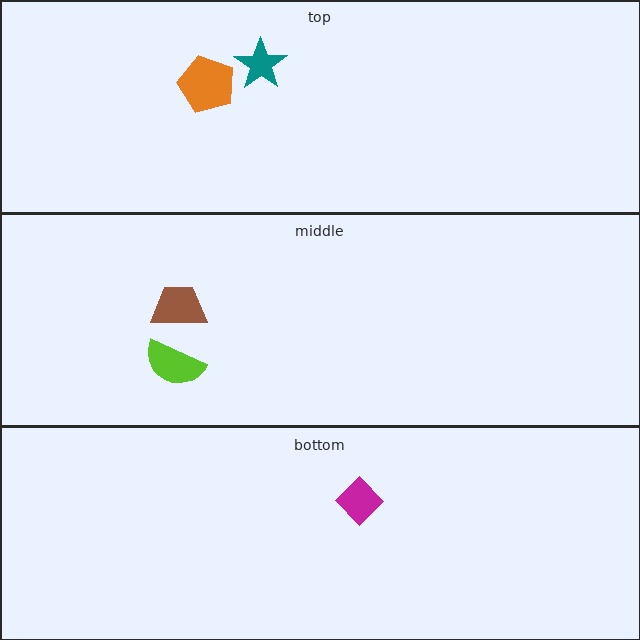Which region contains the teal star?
The top region.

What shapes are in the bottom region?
The magenta diamond.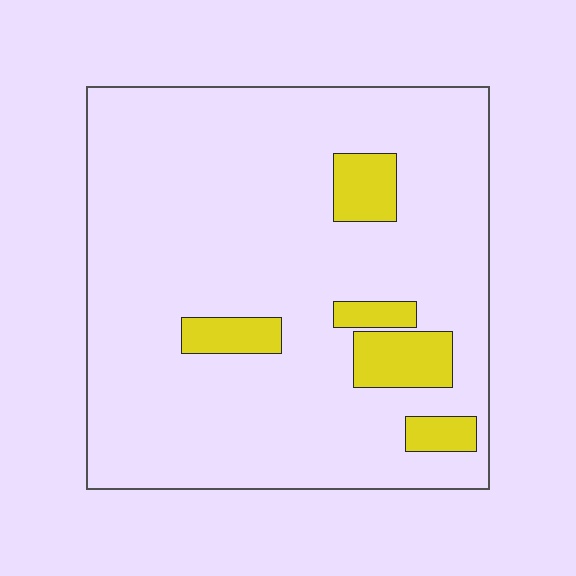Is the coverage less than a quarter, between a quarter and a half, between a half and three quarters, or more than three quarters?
Less than a quarter.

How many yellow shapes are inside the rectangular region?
5.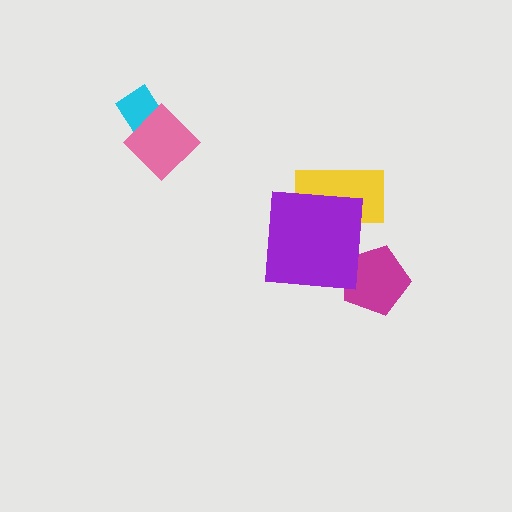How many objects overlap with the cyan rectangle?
1 object overlaps with the cyan rectangle.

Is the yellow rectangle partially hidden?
Yes, it is partially covered by another shape.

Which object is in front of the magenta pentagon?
The purple square is in front of the magenta pentagon.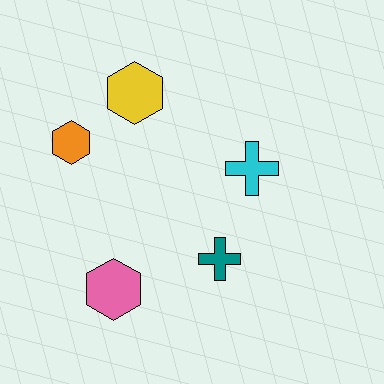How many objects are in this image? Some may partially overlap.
There are 5 objects.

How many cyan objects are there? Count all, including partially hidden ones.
There is 1 cyan object.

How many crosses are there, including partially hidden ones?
There are 2 crosses.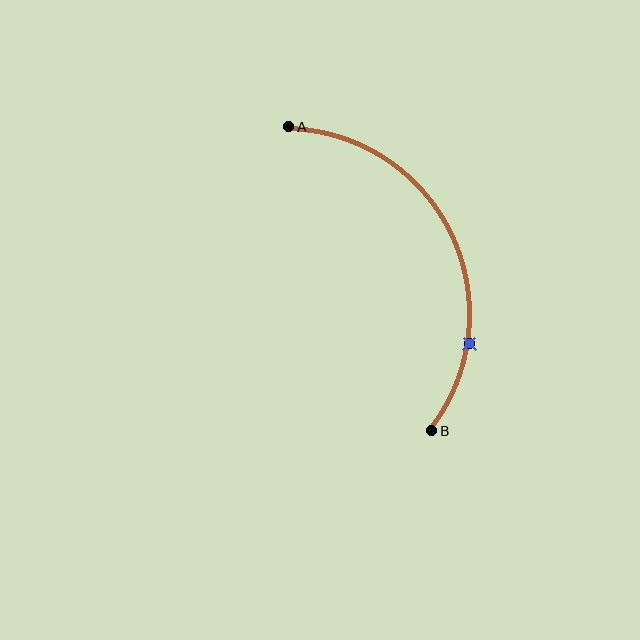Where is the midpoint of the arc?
The arc midpoint is the point on the curve farthest from the straight line joining A and B. It sits to the right of that line.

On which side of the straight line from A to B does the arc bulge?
The arc bulges to the right of the straight line connecting A and B.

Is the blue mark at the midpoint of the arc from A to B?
No. The blue mark lies on the arc but is closer to endpoint B. The arc midpoint would be at the point on the curve equidistant along the arc from both A and B.